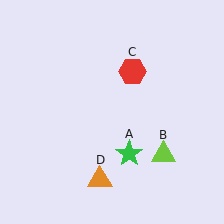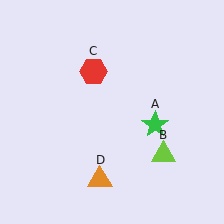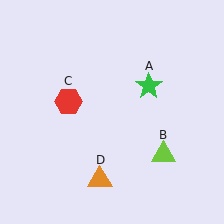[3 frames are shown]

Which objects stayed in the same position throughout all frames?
Lime triangle (object B) and orange triangle (object D) remained stationary.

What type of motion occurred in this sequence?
The green star (object A), red hexagon (object C) rotated counterclockwise around the center of the scene.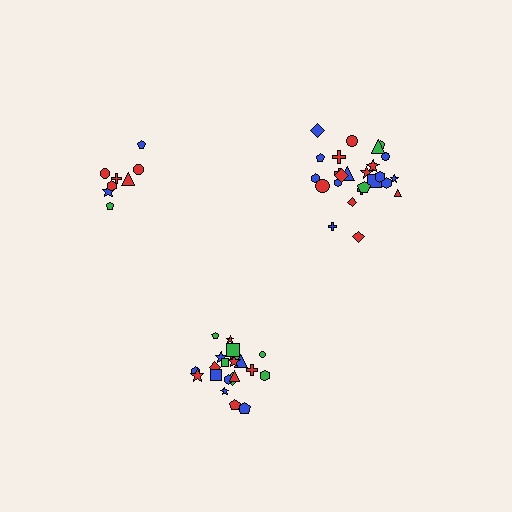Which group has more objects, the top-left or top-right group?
The top-right group.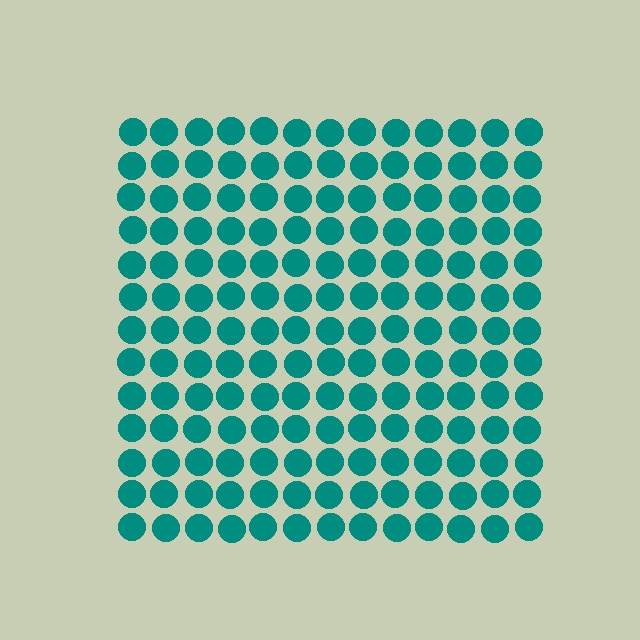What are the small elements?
The small elements are circles.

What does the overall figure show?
The overall figure shows a square.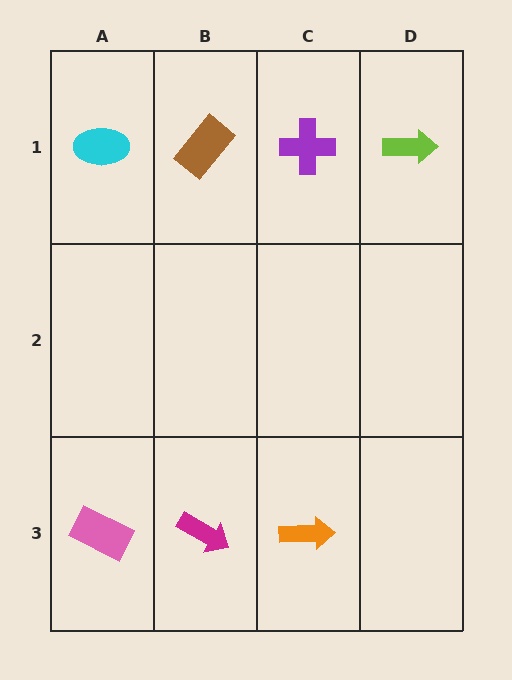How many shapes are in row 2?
0 shapes.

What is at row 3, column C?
An orange arrow.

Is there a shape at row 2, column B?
No, that cell is empty.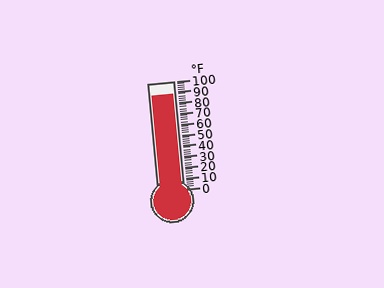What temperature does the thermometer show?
The thermometer shows approximately 88°F.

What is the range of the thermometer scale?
The thermometer scale ranges from 0°F to 100°F.